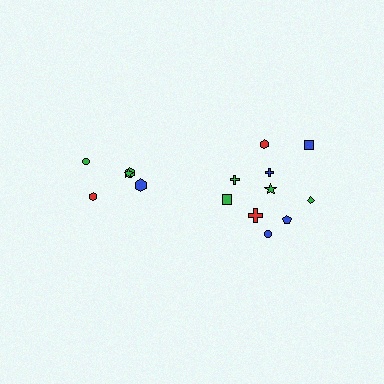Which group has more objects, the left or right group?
The right group.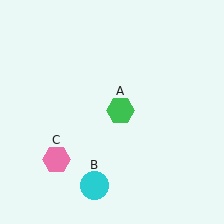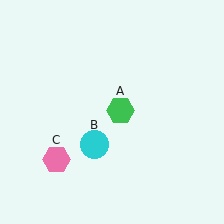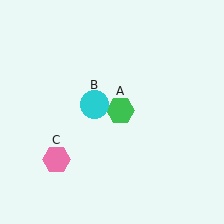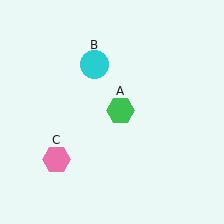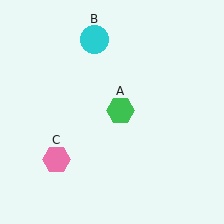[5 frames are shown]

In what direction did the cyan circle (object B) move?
The cyan circle (object B) moved up.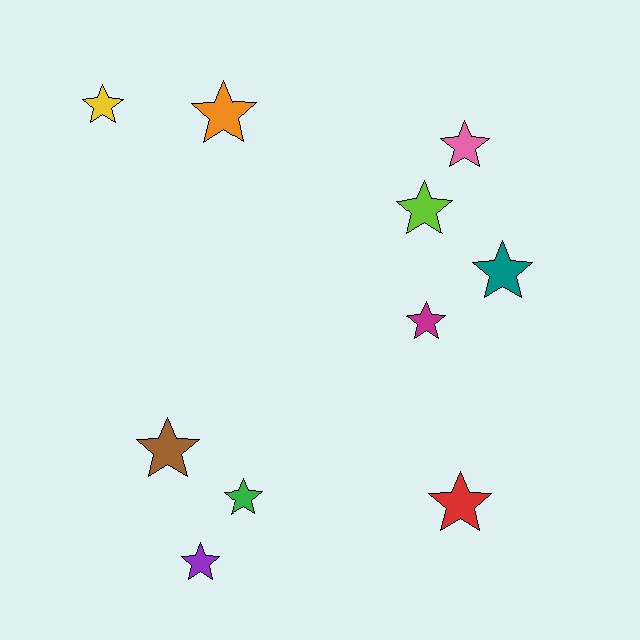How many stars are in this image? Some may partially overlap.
There are 10 stars.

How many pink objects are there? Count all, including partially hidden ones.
There is 1 pink object.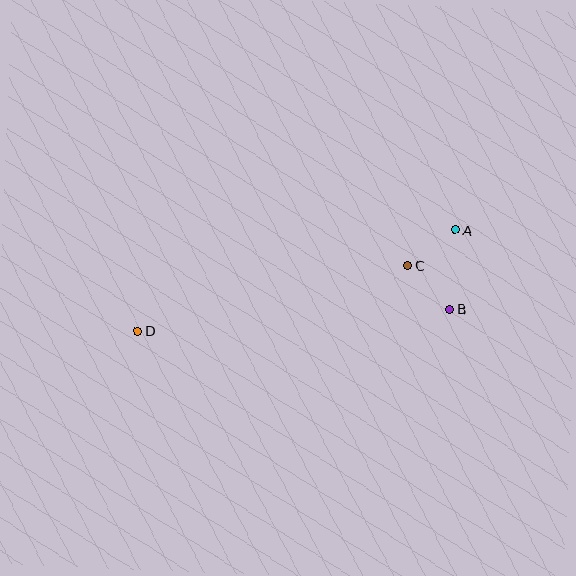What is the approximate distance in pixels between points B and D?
The distance between B and D is approximately 313 pixels.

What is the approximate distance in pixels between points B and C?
The distance between B and C is approximately 61 pixels.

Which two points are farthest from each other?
Points A and D are farthest from each other.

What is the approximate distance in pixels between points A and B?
The distance between A and B is approximately 80 pixels.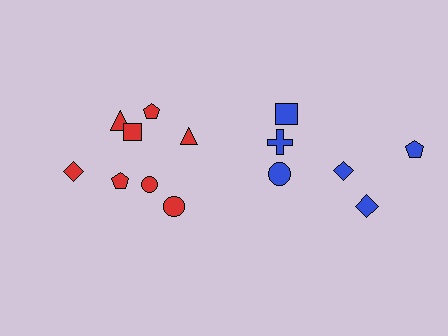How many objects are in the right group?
There are 6 objects.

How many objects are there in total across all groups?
There are 14 objects.